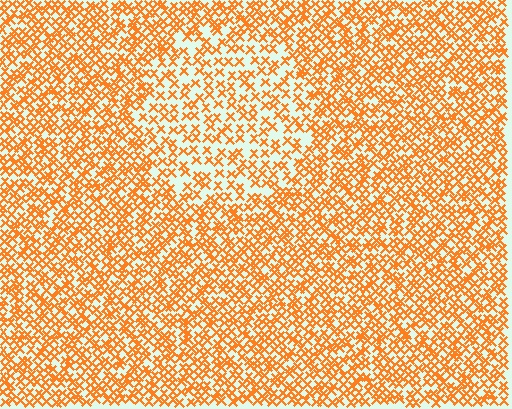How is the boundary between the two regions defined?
The boundary is defined by a change in element density (approximately 1.8x ratio). All elements are the same color, size, and shape.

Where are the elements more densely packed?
The elements are more densely packed outside the circle boundary.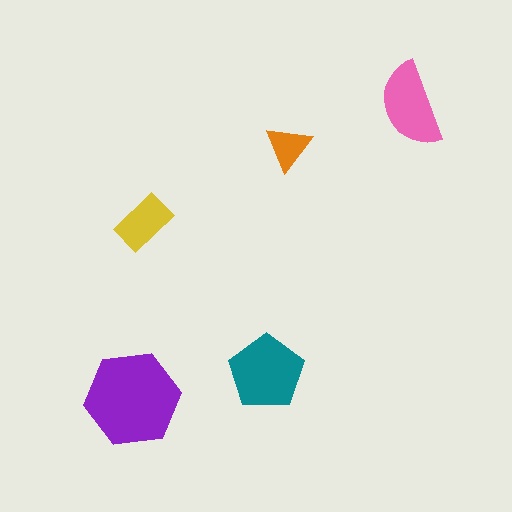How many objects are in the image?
There are 5 objects in the image.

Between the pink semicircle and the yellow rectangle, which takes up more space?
The pink semicircle.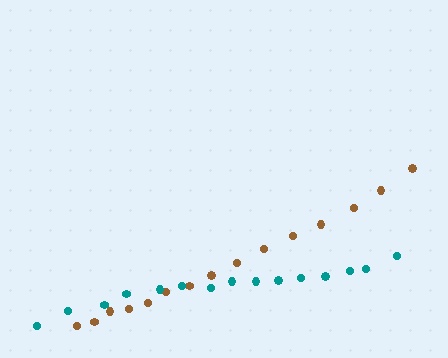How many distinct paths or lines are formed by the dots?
There are 2 distinct paths.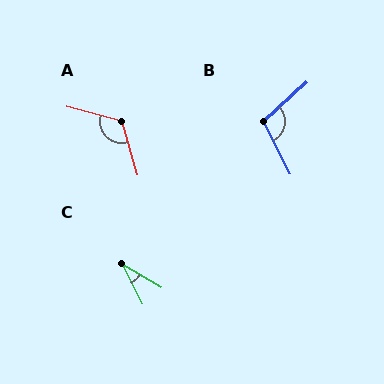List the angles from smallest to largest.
C (33°), B (105°), A (121°).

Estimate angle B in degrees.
Approximately 105 degrees.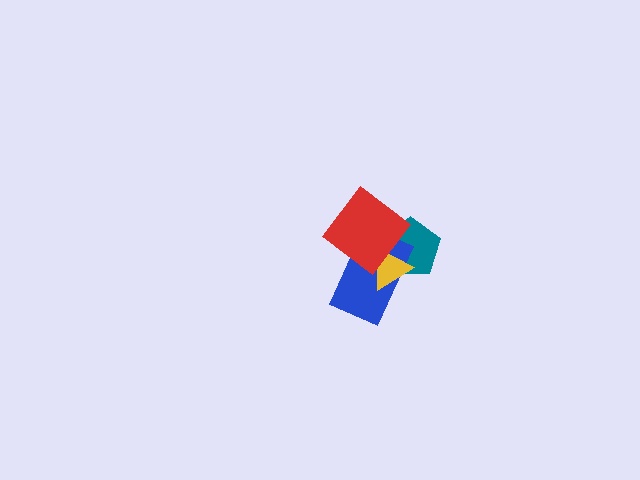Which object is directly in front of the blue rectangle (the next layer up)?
The yellow triangle is directly in front of the blue rectangle.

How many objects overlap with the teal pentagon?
3 objects overlap with the teal pentagon.